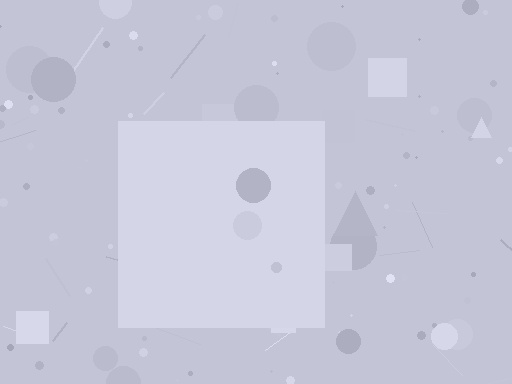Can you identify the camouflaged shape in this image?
The camouflaged shape is a square.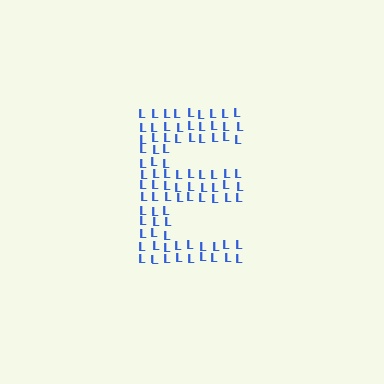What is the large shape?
The large shape is the letter E.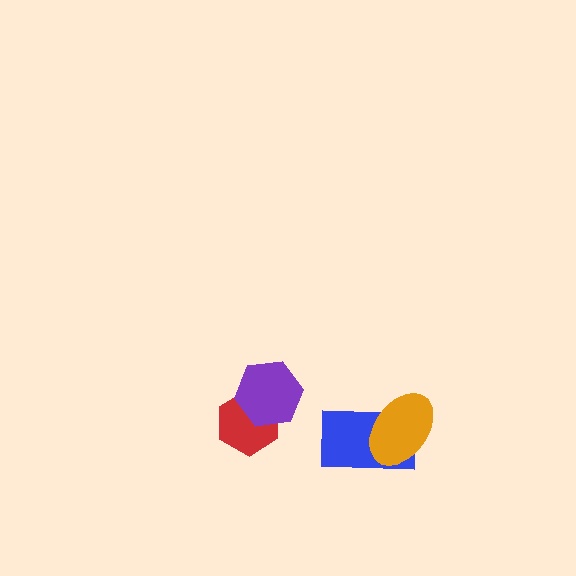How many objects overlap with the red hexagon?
1 object overlaps with the red hexagon.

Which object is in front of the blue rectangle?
The orange ellipse is in front of the blue rectangle.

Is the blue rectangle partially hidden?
Yes, it is partially covered by another shape.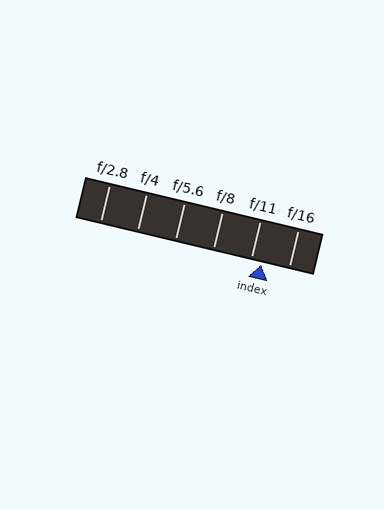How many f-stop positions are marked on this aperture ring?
There are 6 f-stop positions marked.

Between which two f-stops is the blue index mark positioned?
The index mark is between f/11 and f/16.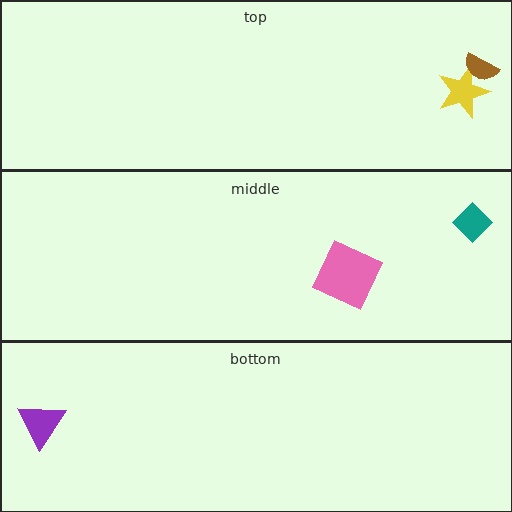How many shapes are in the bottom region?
1.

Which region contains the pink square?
The middle region.